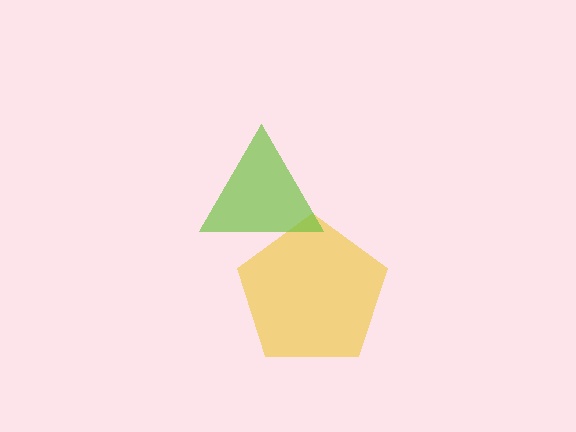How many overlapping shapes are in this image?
There are 2 overlapping shapes in the image.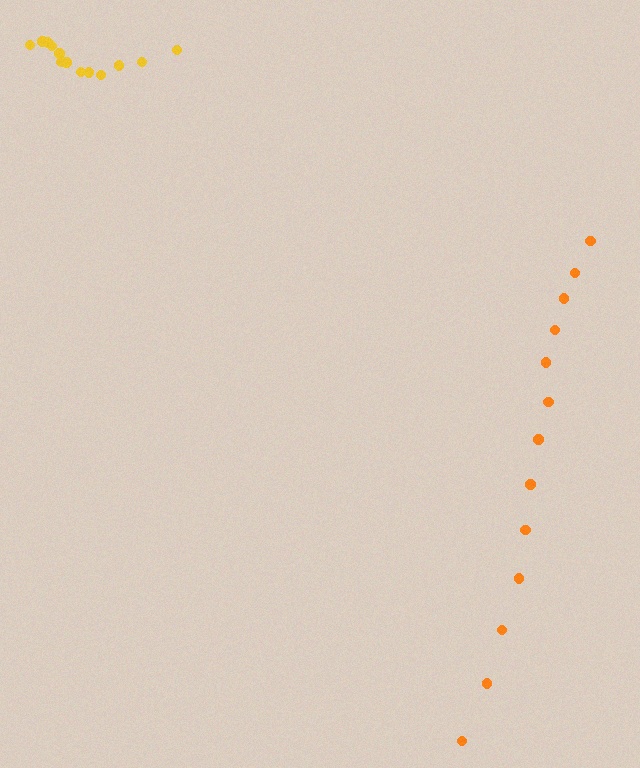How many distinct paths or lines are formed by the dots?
There are 2 distinct paths.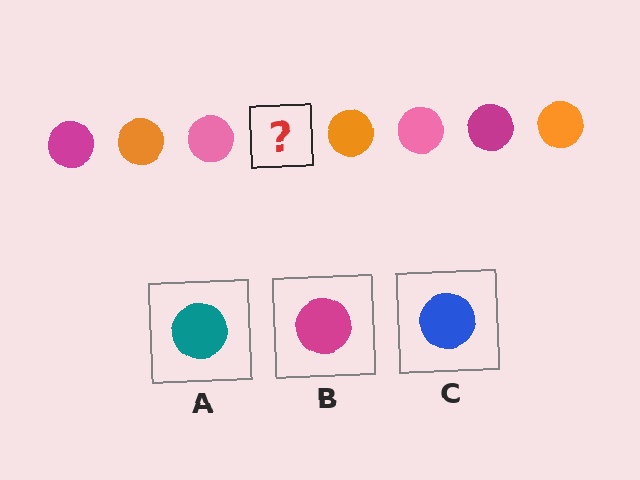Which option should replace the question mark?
Option B.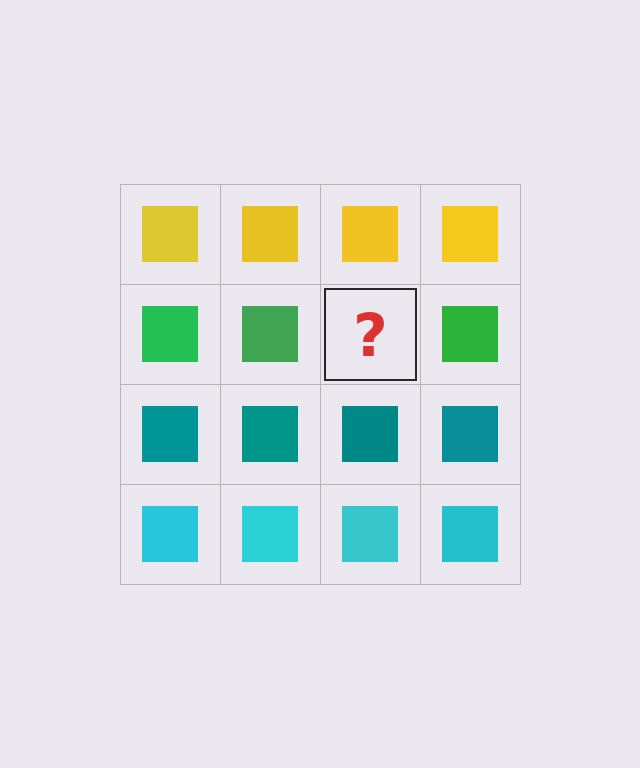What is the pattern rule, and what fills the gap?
The rule is that each row has a consistent color. The gap should be filled with a green square.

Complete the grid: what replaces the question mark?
The question mark should be replaced with a green square.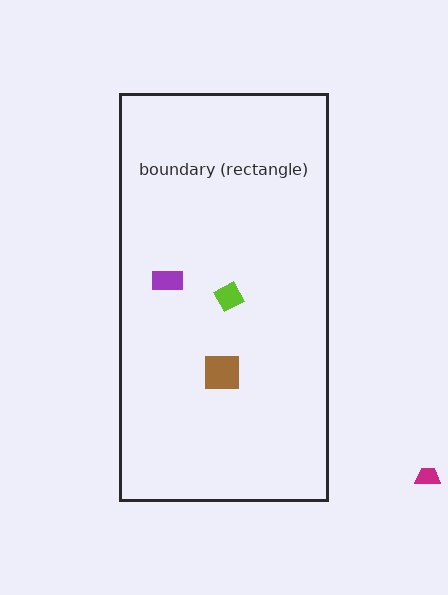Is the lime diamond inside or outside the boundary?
Inside.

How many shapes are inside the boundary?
3 inside, 1 outside.